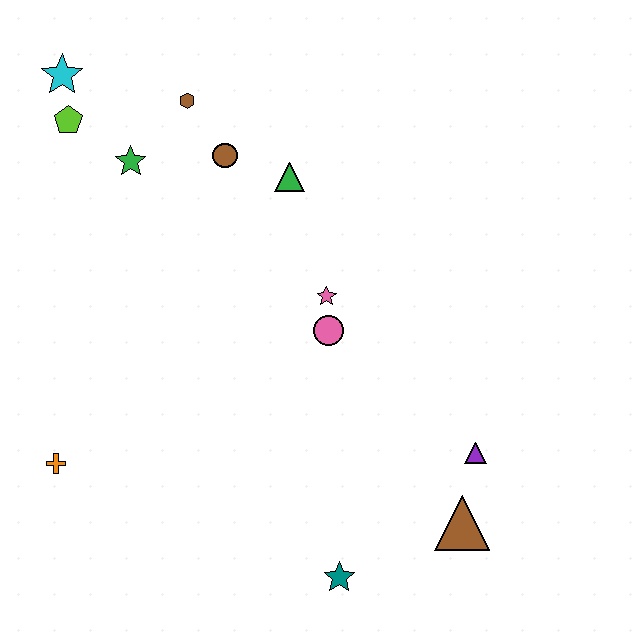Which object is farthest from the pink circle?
The cyan star is farthest from the pink circle.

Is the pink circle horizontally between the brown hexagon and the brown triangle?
Yes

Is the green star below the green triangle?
No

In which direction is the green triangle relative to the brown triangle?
The green triangle is above the brown triangle.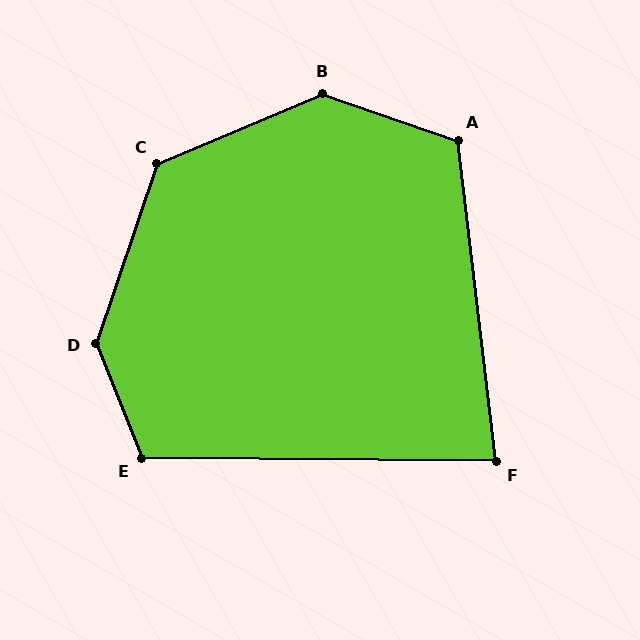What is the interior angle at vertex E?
Approximately 112 degrees (obtuse).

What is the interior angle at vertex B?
Approximately 138 degrees (obtuse).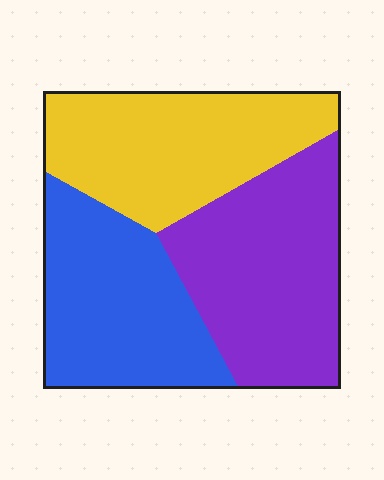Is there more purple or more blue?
Purple.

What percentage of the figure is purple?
Purple covers 36% of the figure.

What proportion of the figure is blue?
Blue covers 31% of the figure.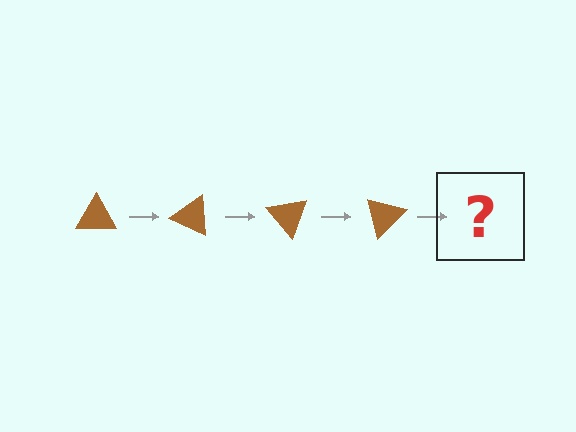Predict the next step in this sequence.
The next step is a brown triangle rotated 100 degrees.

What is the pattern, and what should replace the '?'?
The pattern is that the triangle rotates 25 degrees each step. The '?' should be a brown triangle rotated 100 degrees.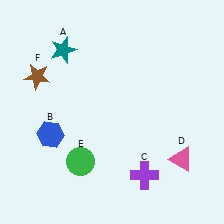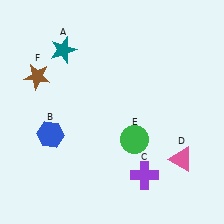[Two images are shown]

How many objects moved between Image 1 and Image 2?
1 object moved between the two images.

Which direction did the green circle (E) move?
The green circle (E) moved right.